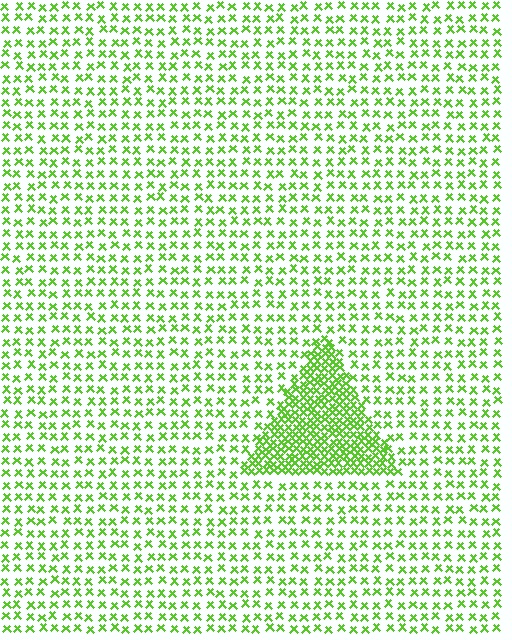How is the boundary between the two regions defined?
The boundary is defined by a change in element density (approximately 2.7x ratio). All elements are the same color, size, and shape.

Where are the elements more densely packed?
The elements are more densely packed inside the triangle boundary.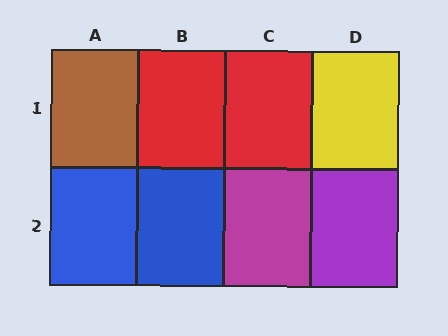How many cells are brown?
1 cell is brown.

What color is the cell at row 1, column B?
Red.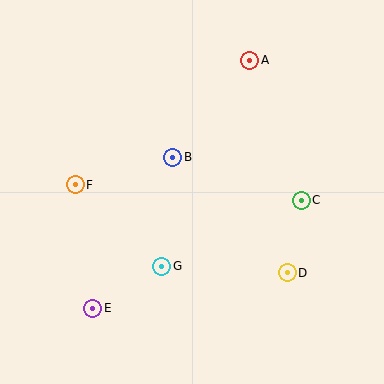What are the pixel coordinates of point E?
Point E is at (93, 308).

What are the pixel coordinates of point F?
Point F is at (75, 185).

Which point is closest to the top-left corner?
Point F is closest to the top-left corner.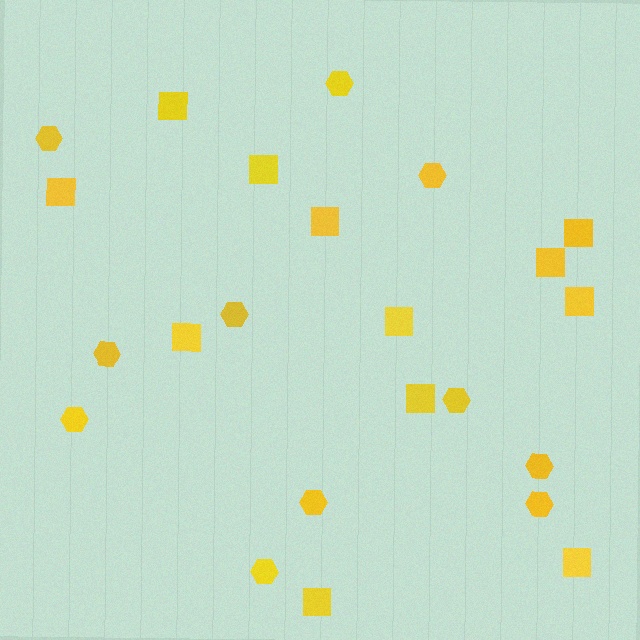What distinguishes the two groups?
There are 2 groups: one group of squares (12) and one group of hexagons (11).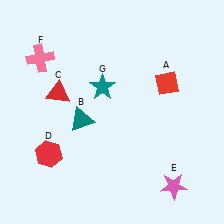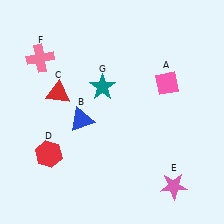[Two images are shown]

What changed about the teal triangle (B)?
In Image 1, B is teal. In Image 2, it changed to blue.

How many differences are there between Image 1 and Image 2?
There are 2 differences between the two images.